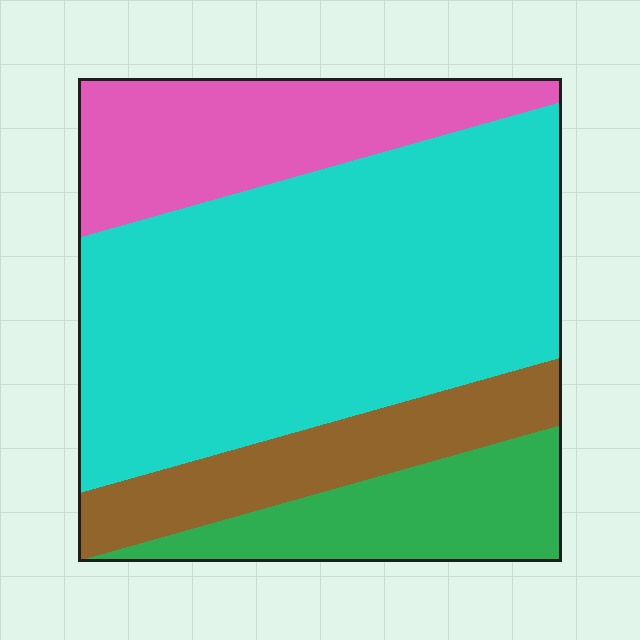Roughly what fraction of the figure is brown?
Brown covers about 15% of the figure.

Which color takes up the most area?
Cyan, at roughly 55%.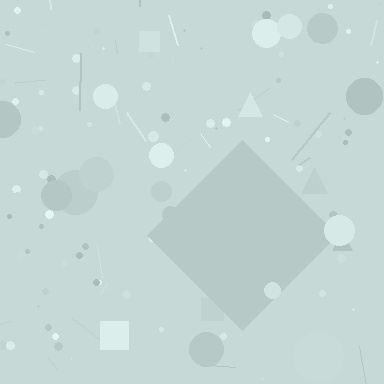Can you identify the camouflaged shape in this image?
The camouflaged shape is a diamond.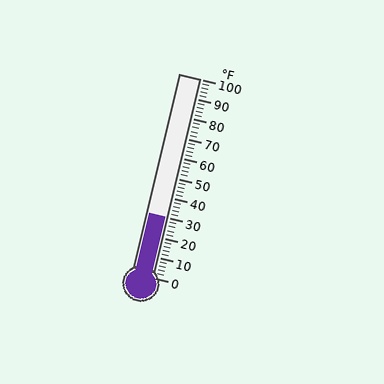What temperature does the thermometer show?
The thermometer shows approximately 30°F.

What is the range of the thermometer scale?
The thermometer scale ranges from 0°F to 100°F.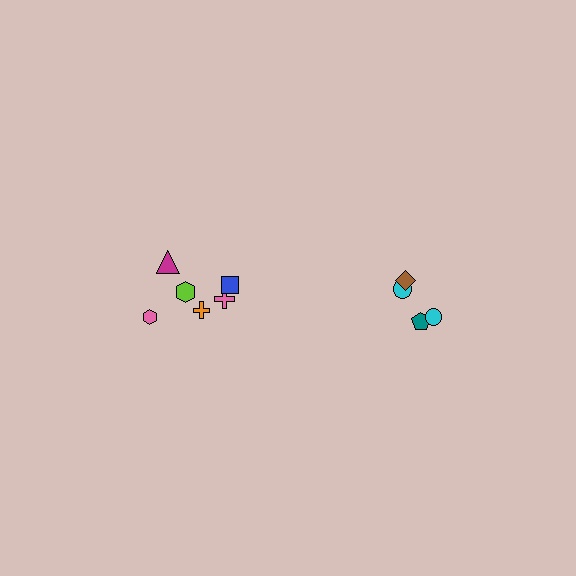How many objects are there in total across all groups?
There are 10 objects.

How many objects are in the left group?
There are 6 objects.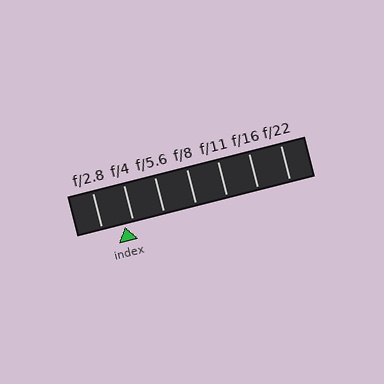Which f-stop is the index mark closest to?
The index mark is closest to f/4.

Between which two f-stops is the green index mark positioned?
The index mark is between f/2.8 and f/4.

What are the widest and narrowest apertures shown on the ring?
The widest aperture shown is f/2.8 and the narrowest is f/22.